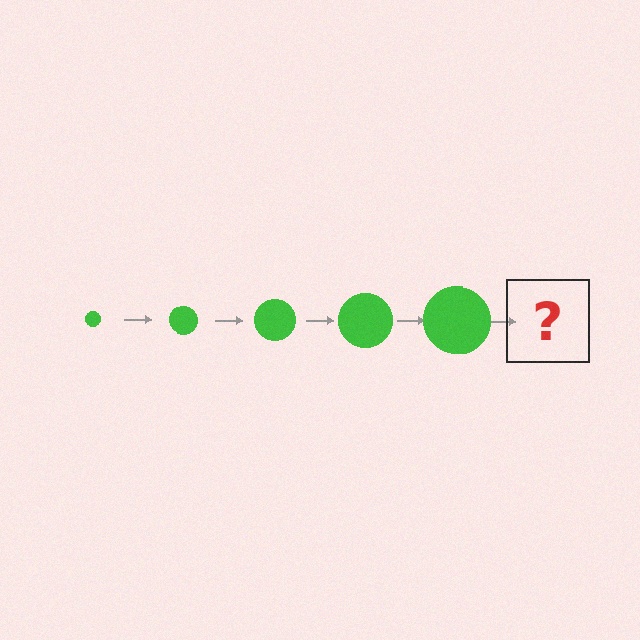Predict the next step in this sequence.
The next step is a green circle, larger than the previous one.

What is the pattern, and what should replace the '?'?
The pattern is that the circle gets progressively larger each step. The '?' should be a green circle, larger than the previous one.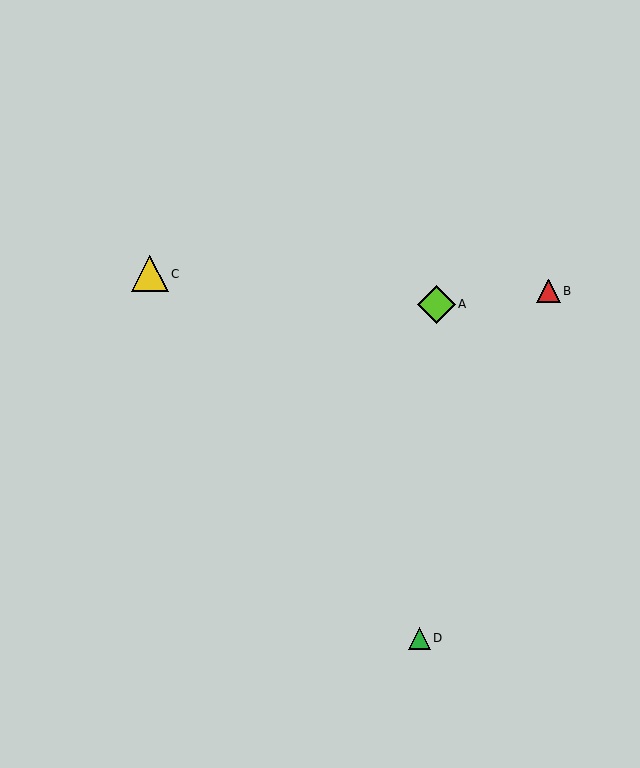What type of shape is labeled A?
Shape A is a lime diamond.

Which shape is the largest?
The lime diamond (labeled A) is the largest.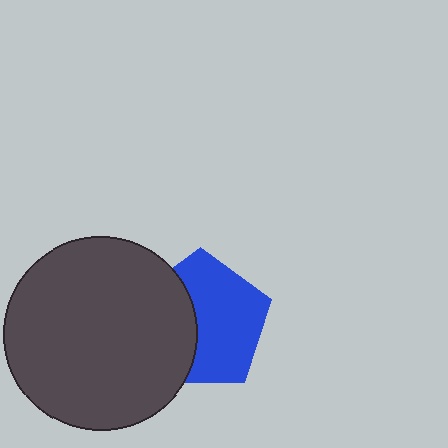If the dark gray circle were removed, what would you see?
You would see the complete blue pentagon.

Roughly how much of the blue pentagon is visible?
About half of it is visible (roughly 60%).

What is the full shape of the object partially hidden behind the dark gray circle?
The partially hidden object is a blue pentagon.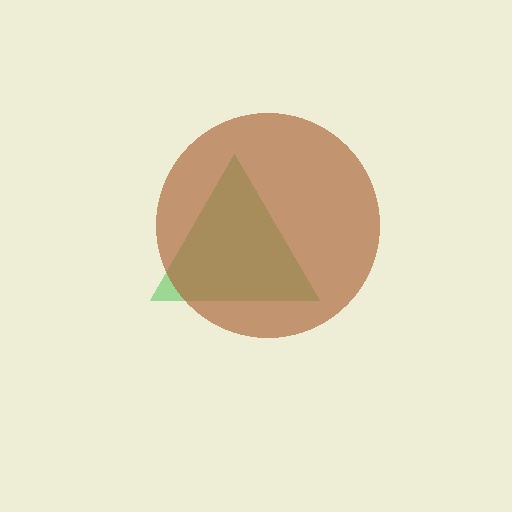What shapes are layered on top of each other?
The layered shapes are: a green triangle, a brown circle.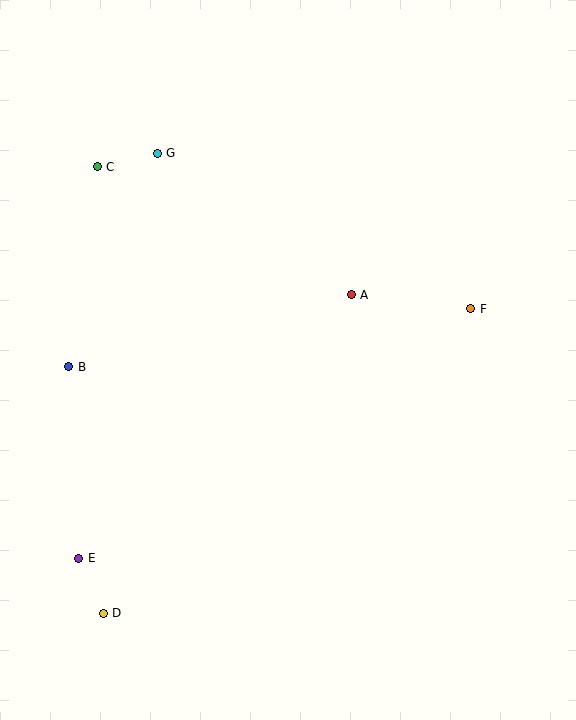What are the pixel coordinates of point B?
Point B is at (69, 367).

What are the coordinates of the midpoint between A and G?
The midpoint between A and G is at (254, 224).